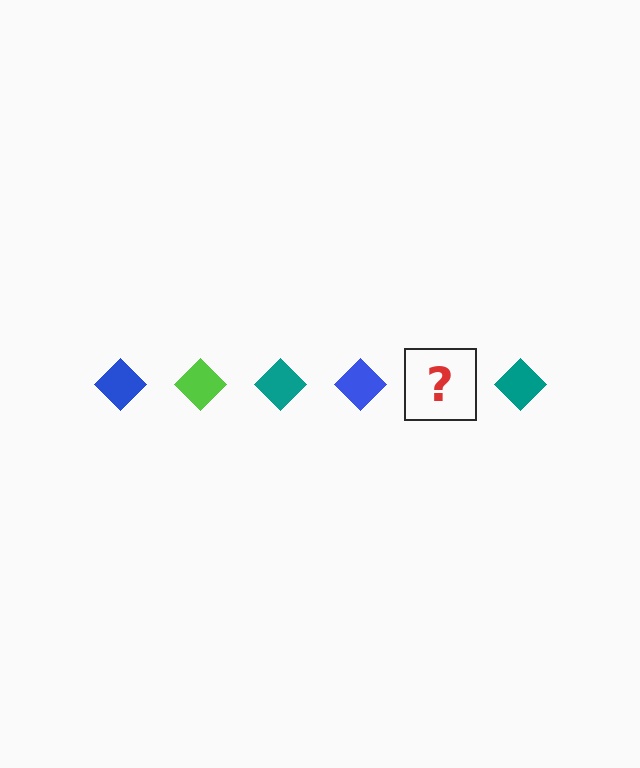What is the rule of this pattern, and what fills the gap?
The rule is that the pattern cycles through blue, lime, teal diamonds. The gap should be filled with a lime diamond.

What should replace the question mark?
The question mark should be replaced with a lime diamond.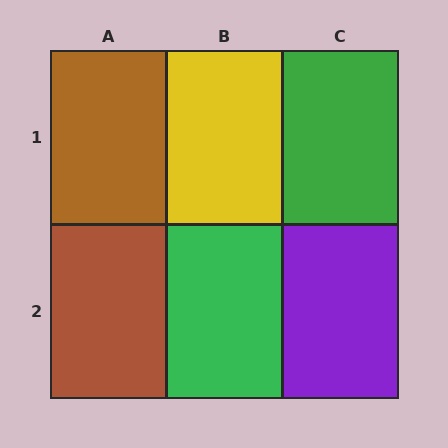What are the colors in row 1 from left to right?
Brown, yellow, green.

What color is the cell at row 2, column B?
Green.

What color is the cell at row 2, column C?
Purple.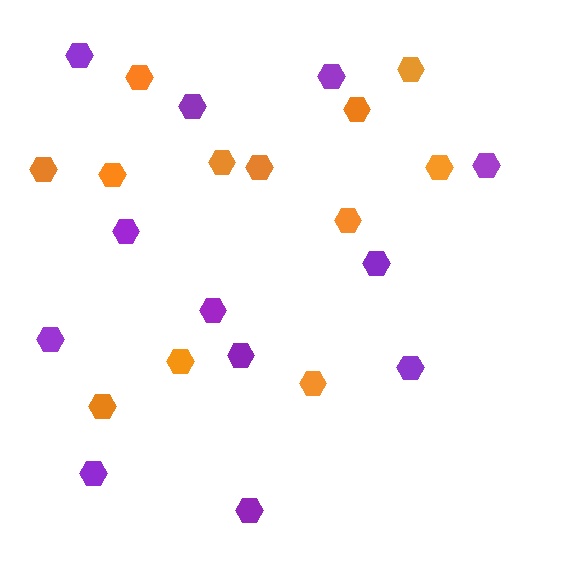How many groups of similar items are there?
There are 2 groups: one group of orange hexagons (12) and one group of purple hexagons (12).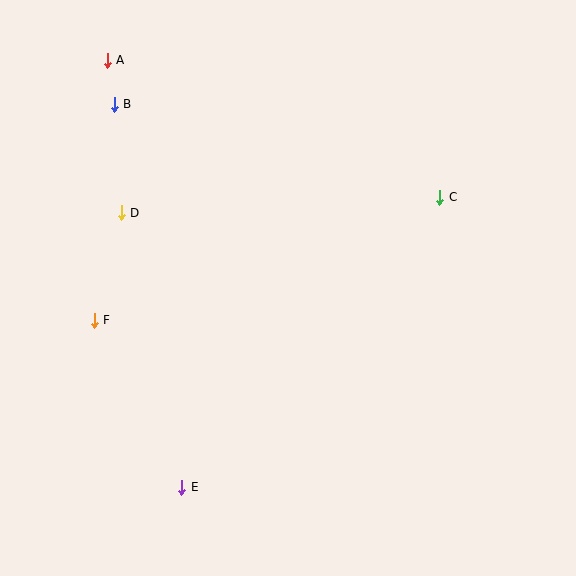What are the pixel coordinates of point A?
Point A is at (107, 60).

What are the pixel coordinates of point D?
Point D is at (121, 213).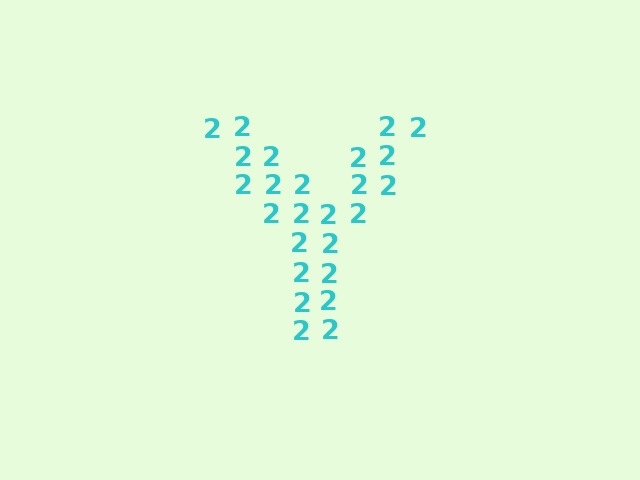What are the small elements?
The small elements are digit 2's.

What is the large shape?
The large shape is the letter Y.